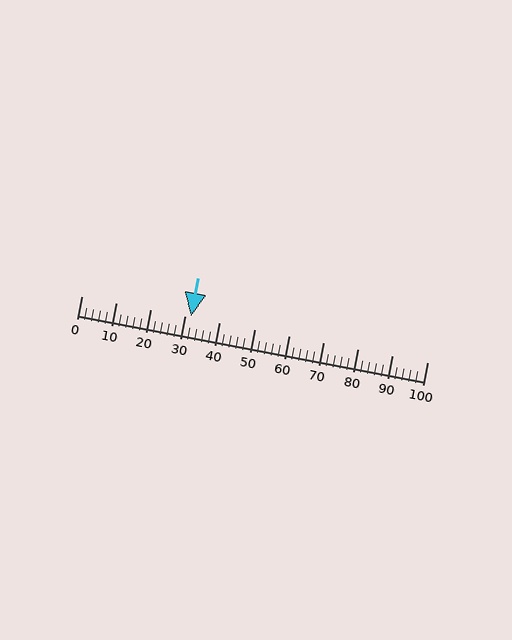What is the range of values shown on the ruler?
The ruler shows values from 0 to 100.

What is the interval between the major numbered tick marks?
The major tick marks are spaced 10 units apart.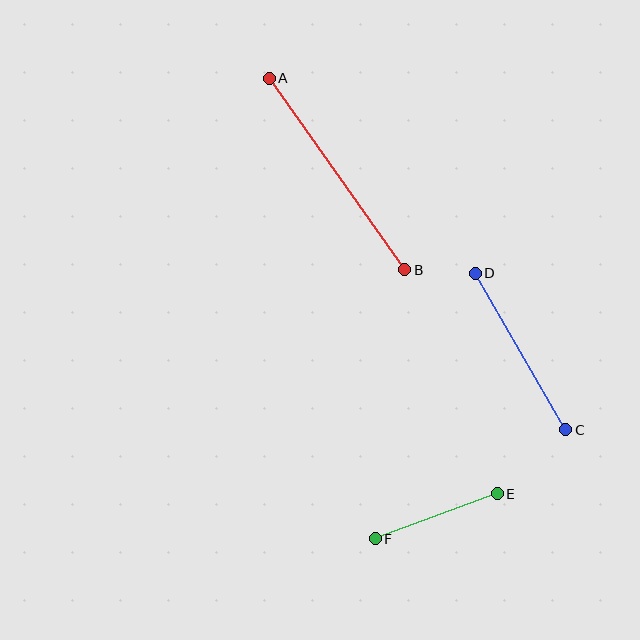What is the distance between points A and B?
The distance is approximately 234 pixels.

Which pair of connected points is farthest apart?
Points A and B are farthest apart.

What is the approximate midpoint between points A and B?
The midpoint is at approximately (337, 174) pixels.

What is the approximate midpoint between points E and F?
The midpoint is at approximately (436, 516) pixels.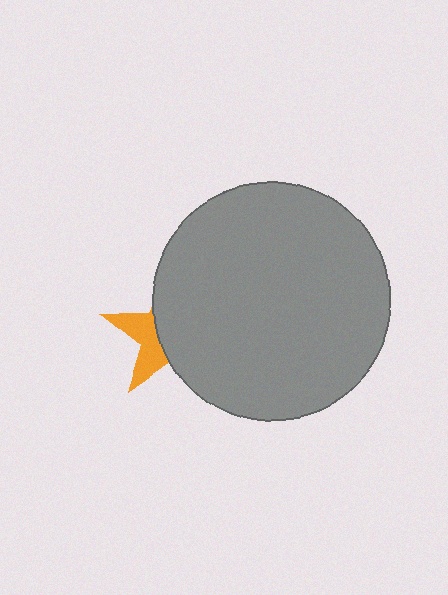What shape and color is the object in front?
The object in front is a gray circle.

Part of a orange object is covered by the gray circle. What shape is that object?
It is a star.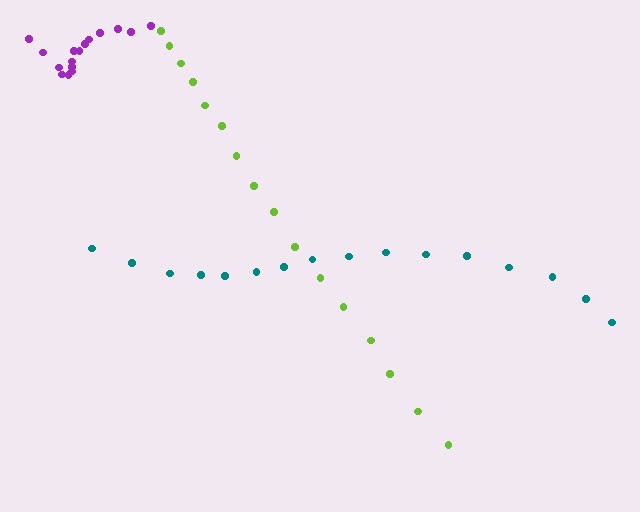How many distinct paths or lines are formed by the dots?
There are 3 distinct paths.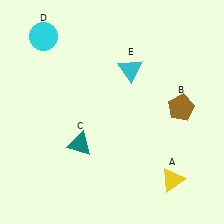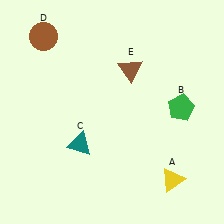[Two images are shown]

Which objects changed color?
B changed from brown to green. D changed from cyan to brown. E changed from cyan to brown.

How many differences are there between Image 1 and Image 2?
There are 3 differences between the two images.